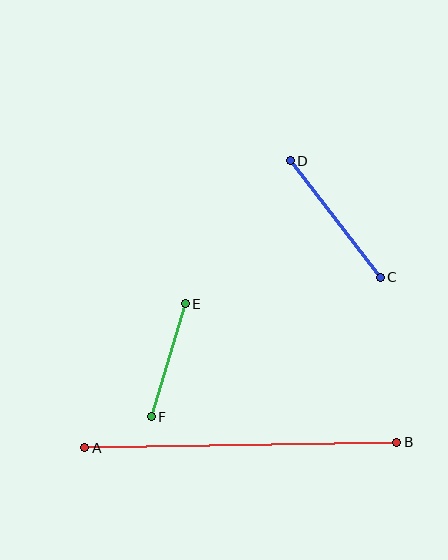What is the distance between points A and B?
The distance is approximately 312 pixels.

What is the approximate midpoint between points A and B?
The midpoint is at approximately (241, 445) pixels.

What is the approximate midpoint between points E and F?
The midpoint is at approximately (168, 360) pixels.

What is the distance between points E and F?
The distance is approximately 118 pixels.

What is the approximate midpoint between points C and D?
The midpoint is at approximately (335, 219) pixels.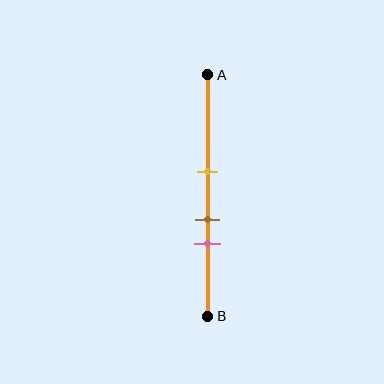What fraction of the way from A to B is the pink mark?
The pink mark is approximately 70% (0.7) of the way from A to B.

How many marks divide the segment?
There are 3 marks dividing the segment.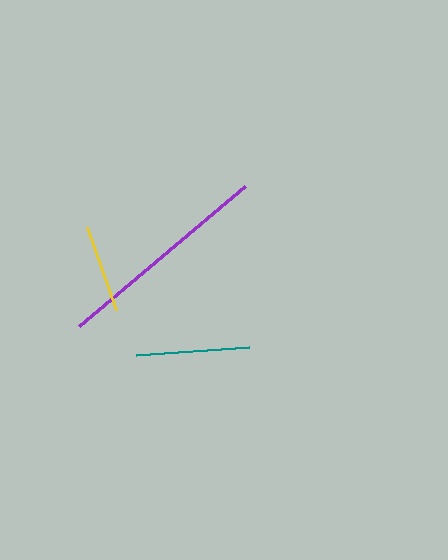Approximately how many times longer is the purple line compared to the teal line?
The purple line is approximately 1.9 times the length of the teal line.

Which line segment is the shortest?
The yellow line is the shortest at approximately 87 pixels.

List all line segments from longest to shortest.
From longest to shortest: purple, teal, yellow.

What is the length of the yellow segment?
The yellow segment is approximately 87 pixels long.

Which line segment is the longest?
The purple line is the longest at approximately 217 pixels.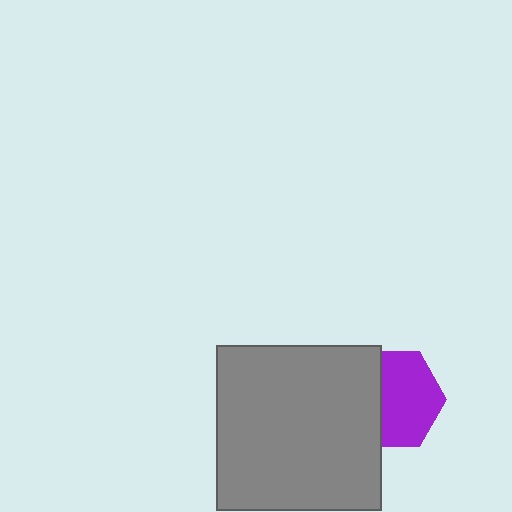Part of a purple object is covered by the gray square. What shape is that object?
It is a hexagon.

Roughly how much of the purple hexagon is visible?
About half of it is visible (roughly 63%).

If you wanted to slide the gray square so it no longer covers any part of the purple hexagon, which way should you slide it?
Slide it left — that is the most direct way to separate the two shapes.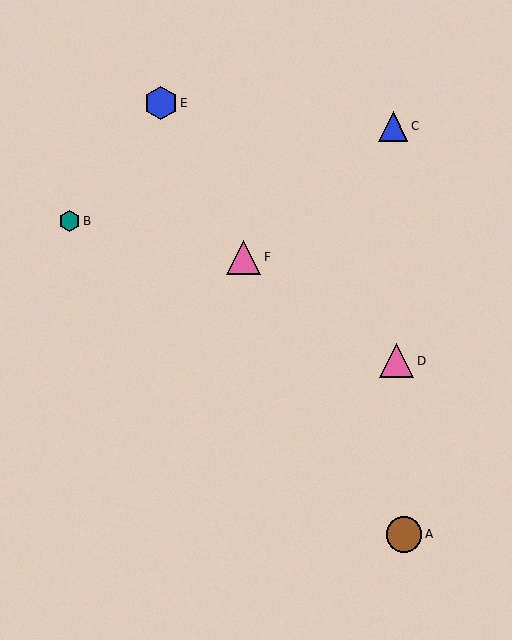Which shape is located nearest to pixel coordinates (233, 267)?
The pink triangle (labeled F) at (243, 257) is nearest to that location.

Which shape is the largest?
The brown circle (labeled A) is the largest.